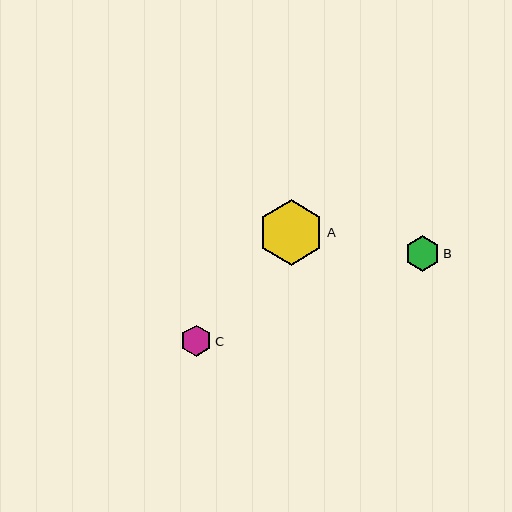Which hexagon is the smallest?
Hexagon C is the smallest with a size of approximately 32 pixels.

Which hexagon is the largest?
Hexagon A is the largest with a size of approximately 66 pixels.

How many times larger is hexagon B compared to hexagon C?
Hexagon B is approximately 1.1 times the size of hexagon C.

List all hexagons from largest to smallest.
From largest to smallest: A, B, C.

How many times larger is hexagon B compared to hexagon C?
Hexagon B is approximately 1.1 times the size of hexagon C.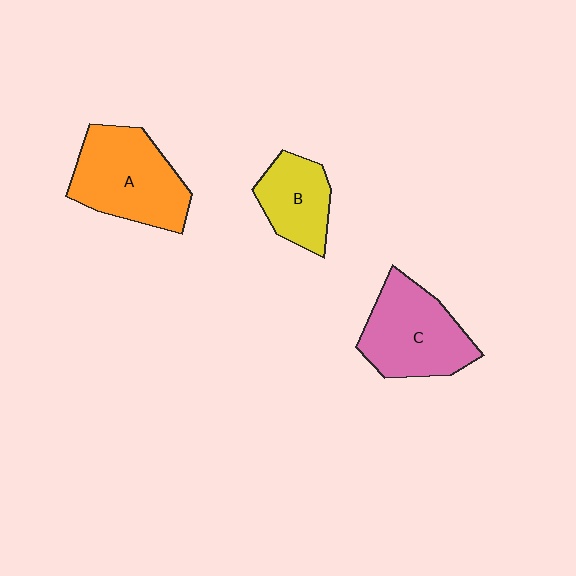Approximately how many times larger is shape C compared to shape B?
Approximately 1.5 times.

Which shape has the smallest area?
Shape B (yellow).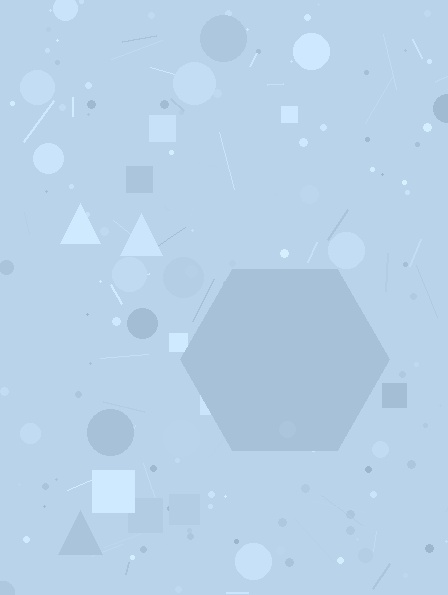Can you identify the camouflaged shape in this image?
The camouflaged shape is a hexagon.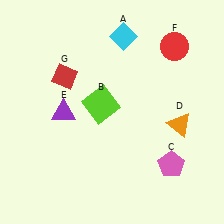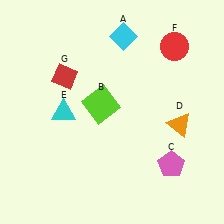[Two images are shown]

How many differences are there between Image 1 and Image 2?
There is 1 difference between the two images.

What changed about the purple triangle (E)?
In Image 1, E is purple. In Image 2, it changed to cyan.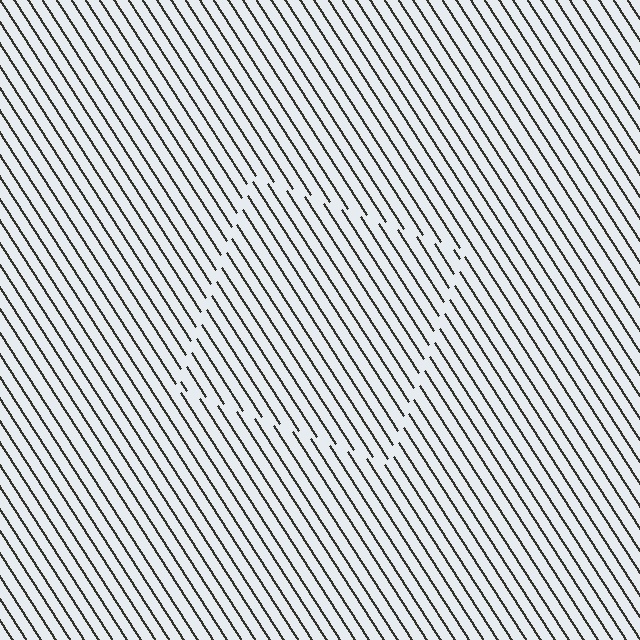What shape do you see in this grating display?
An illusory square. The interior of the shape contains the same grating, shifted by half a period — the contour is defined by the phase discontinuity where line-ends from the inner and outer gratings abut.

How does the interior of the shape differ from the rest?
The interior of the shape contains the same grating, shifted by half a period — the contour is defined by the phase discontinuity where line-ends from the inner and outer gratings abut.